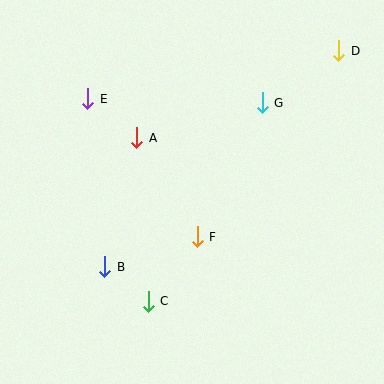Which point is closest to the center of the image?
Point F at (197, 237) is closest to the center.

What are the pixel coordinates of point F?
Point F is at (197, 237).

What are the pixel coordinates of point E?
Point E is at (88, 99).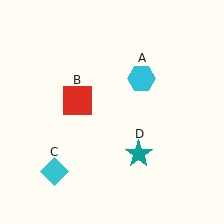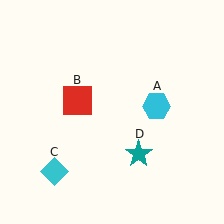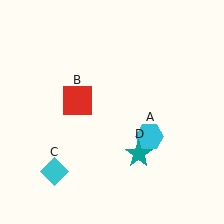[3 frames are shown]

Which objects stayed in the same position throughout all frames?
Red square (object B) and cyan diamond (object C) and teal star (object D) remained stationary.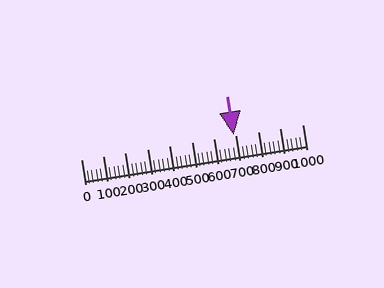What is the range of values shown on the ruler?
The ruler shows values from 0 to 1000.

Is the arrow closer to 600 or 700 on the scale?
The arrow is closer to 700.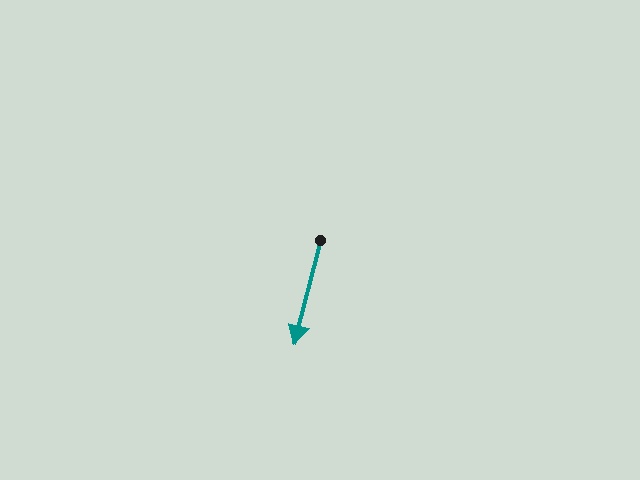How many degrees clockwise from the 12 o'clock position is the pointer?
Approximately 194 degrees.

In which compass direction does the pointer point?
South.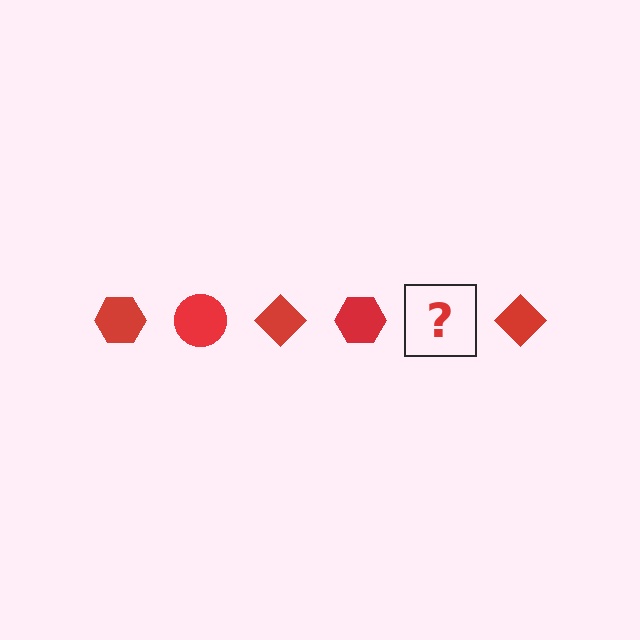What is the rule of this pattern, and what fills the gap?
The rule is that the pattern cycles through hexagon, circle, diamond shapes in red. The gap should be filled with a red circle.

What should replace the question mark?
The question mark should be replaced with a red circle.